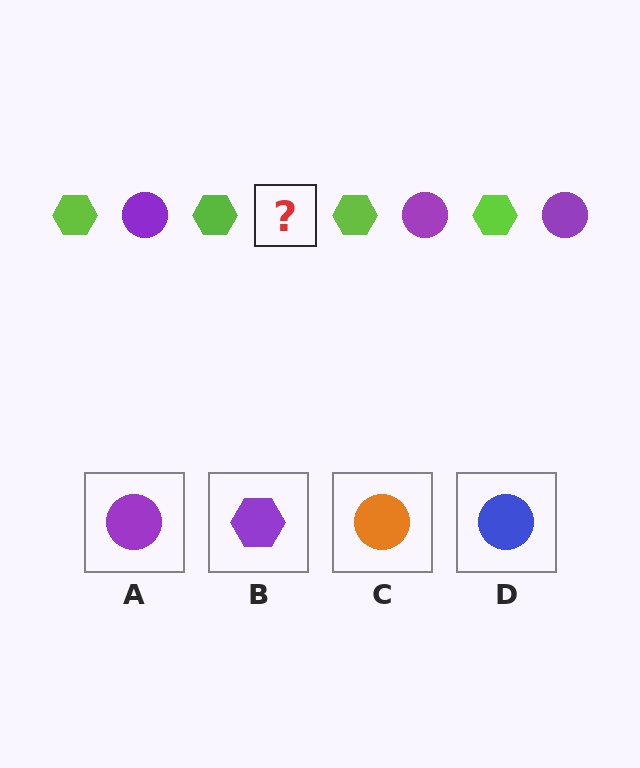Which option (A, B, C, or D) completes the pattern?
A.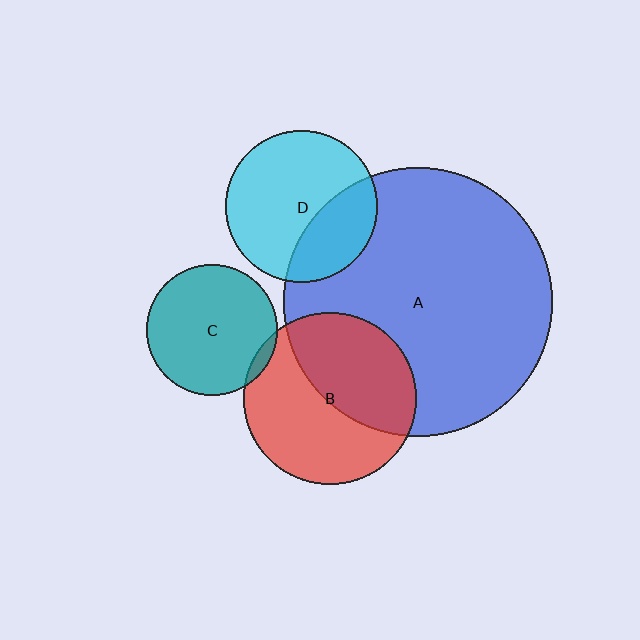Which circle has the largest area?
Circle A (blue).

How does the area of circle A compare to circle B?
Approximately 2.4 times.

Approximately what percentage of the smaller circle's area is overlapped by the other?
Approximately 45%.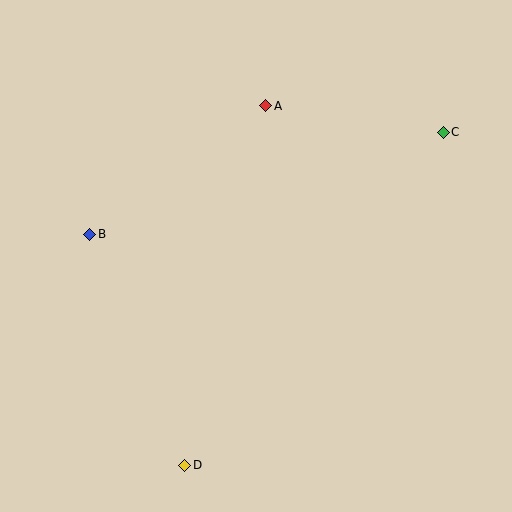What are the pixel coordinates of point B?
Point B is at (90, 234).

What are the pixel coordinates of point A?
Point A is at (266, 106).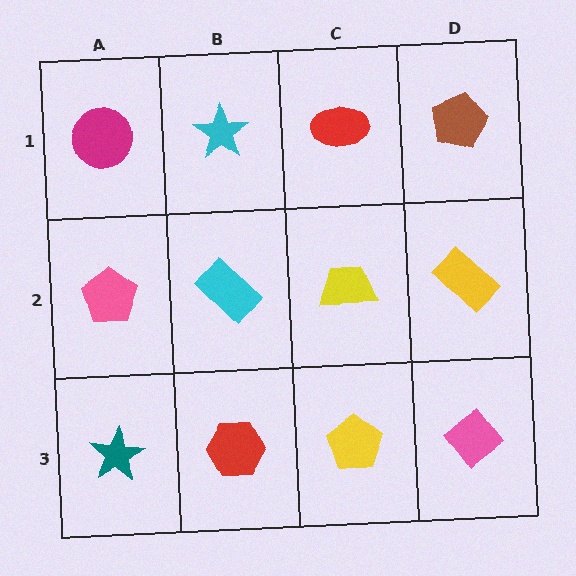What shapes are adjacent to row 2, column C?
A red ellipse (row 1, column C), a yellow pentagon (row 3, column C), a cyan rectangle (row 2, column B), a yellow rectangle (row 2, column D).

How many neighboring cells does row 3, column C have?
3.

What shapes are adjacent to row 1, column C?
A yellow trapezoid (row 2, column C), a cyan star (row 1, column B), a brown pentagon (row 1, column D).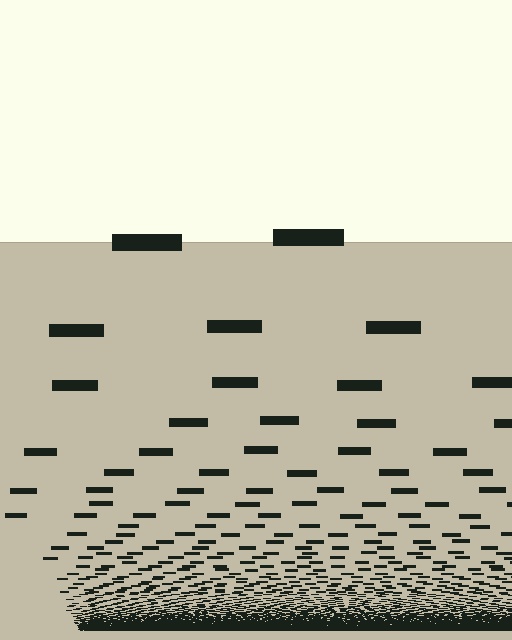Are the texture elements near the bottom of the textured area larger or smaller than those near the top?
Smaller. The gradient is inverted — elements near the bottom are smaller and denser.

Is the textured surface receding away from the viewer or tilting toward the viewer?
The surface appears to tilt toward the viewer. Texture elements get larger and sparser toward the top.